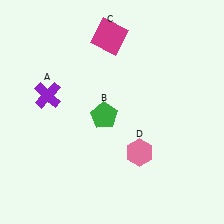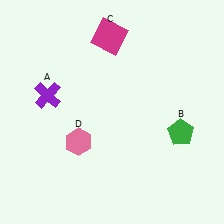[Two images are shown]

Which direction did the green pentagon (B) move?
The green pentagon (B) moved right.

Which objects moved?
The objects that moved are: the green pentagon (B), the pink hexagon (D).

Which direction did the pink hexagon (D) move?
The pink hexagon (D) moved left.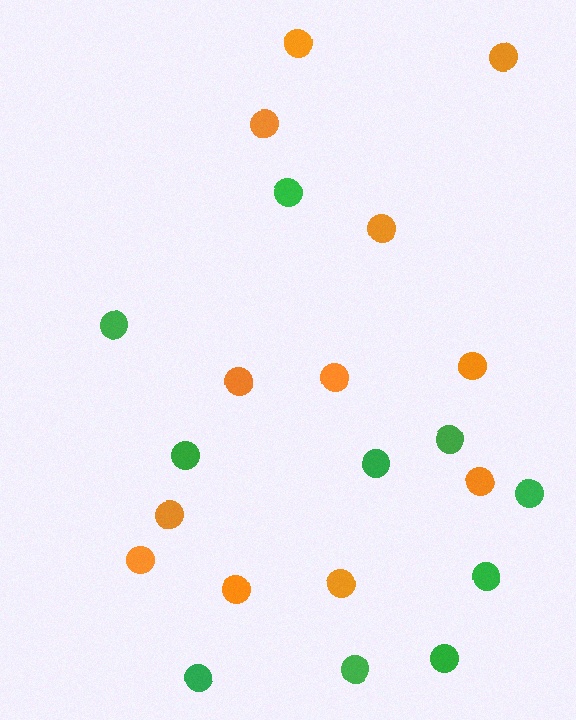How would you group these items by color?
There are 2 groups: one group of green circles (10) and one group of orange circles (12).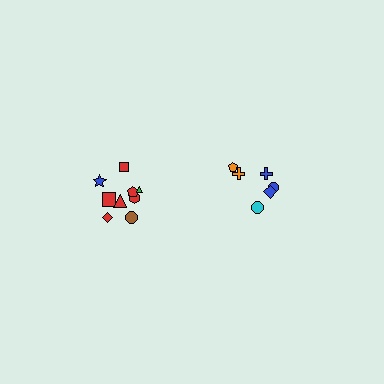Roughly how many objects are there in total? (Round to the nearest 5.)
Roughly 15 objects in total.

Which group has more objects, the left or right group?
The left group.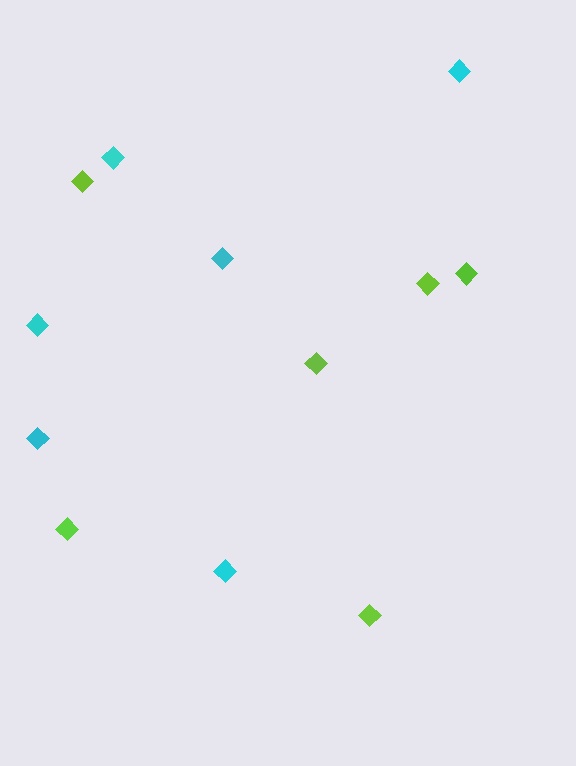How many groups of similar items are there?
There are 2 groups: one group of cyan diamonds (6) and one group of lime diamonds (6).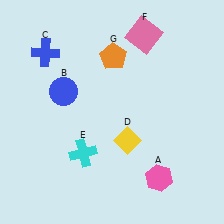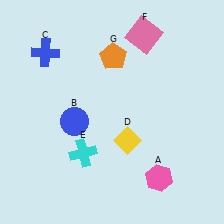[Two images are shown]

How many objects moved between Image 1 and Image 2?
1 object moved between the two images.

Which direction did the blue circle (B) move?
The blue circle (B) moved down.